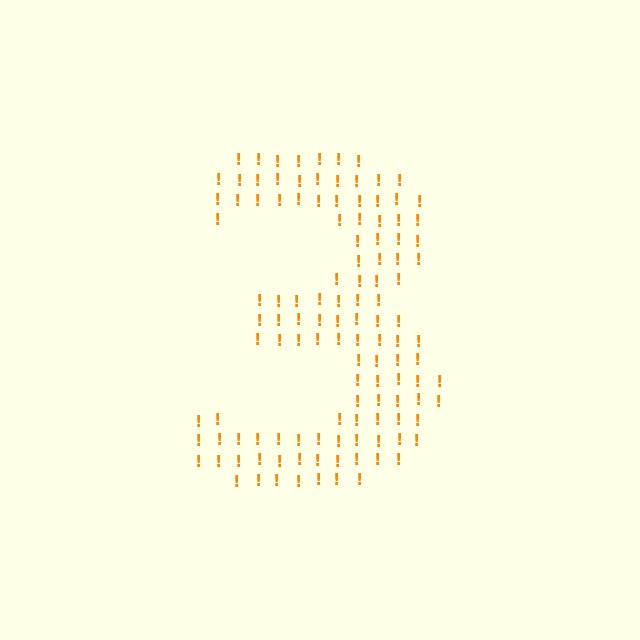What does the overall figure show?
The overall figure shows the digit 3.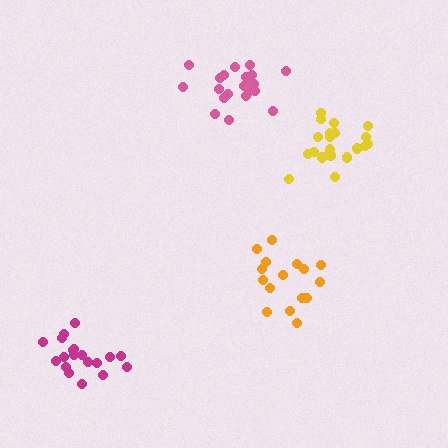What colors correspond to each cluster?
The clusters are colored: yellow, magenta, orange, pink.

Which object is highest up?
The pink cluster is topmost.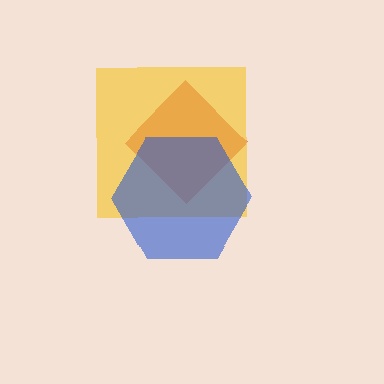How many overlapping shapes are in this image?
There are 3 overlapping shapes in the image.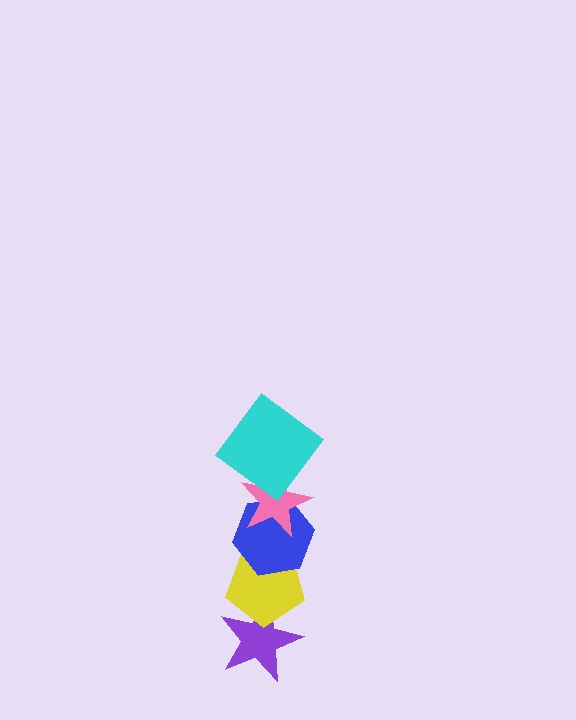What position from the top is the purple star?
The purple star is 5th from the top.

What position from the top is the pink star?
The pink star is 2nd from the top.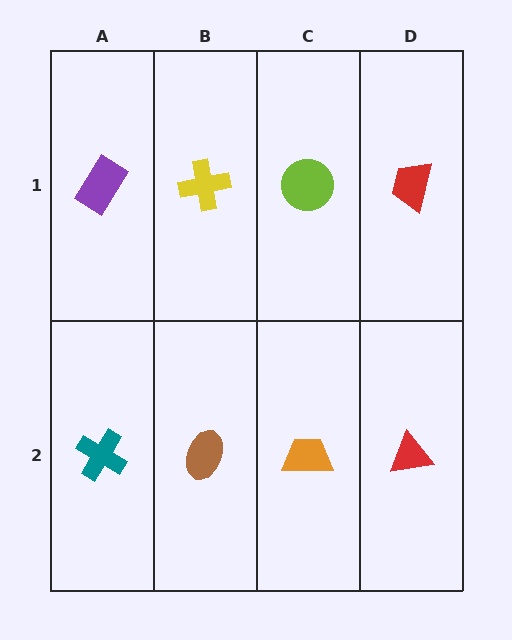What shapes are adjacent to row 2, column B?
A yellow cross (row 1, column B), a teal cross (row 2, column A), an orange trapezoid (row 2, column C).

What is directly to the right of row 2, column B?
An orange trapezoid.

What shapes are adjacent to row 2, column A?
A purple rectangle (row 1, column A), a brown ellipse (row 2, column B).